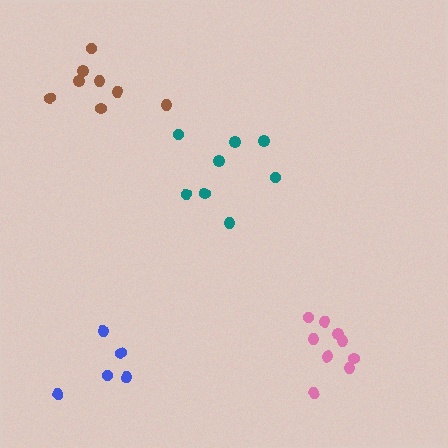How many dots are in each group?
Group 1: 8 dots, Group 2: 8 dots, Group 3: 5 dots, Group 4: 9 dots (30 total).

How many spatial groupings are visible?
There are 4 spatial groupings.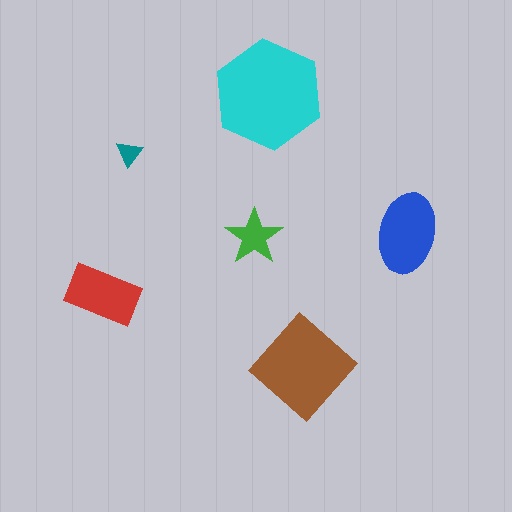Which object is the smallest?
The teal triangle.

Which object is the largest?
The cyan hexagon.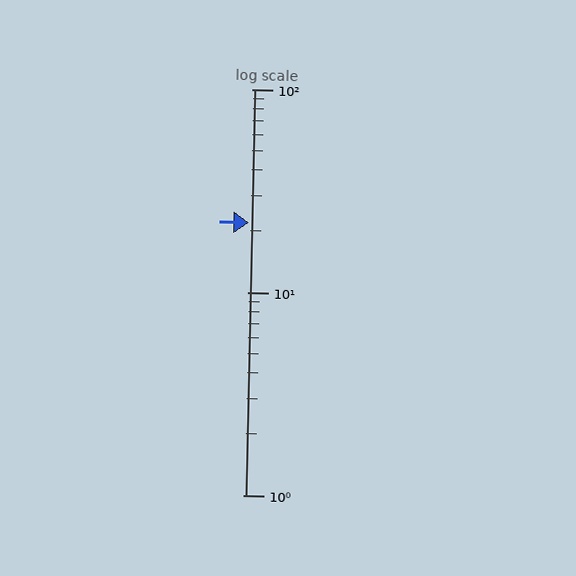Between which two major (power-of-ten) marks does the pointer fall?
The pointer is between 10 and 100.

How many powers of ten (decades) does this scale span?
The scale spans 2 decades, from 1 to 100.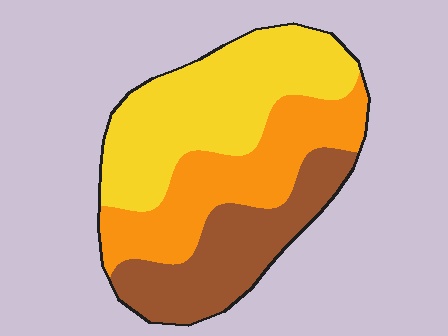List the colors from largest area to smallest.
From largest to smallest: yellow, orange, brown.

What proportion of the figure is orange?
Orange covers 31% of the figure.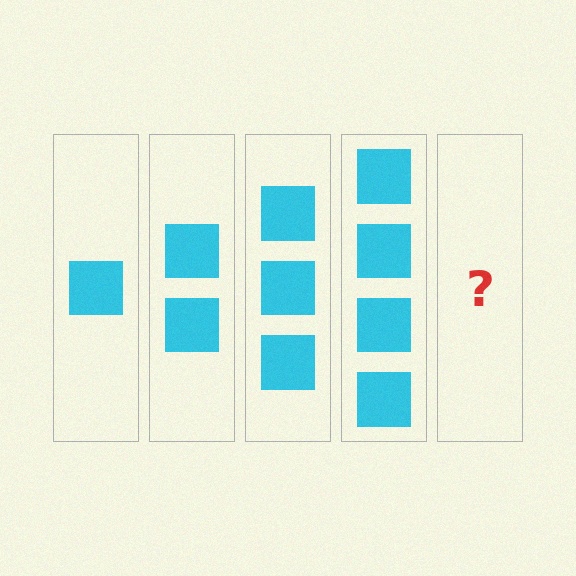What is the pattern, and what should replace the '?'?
The pattern is that each step adds one more square. The '?' should be 5 squares.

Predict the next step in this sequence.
The next step is 5 squares.